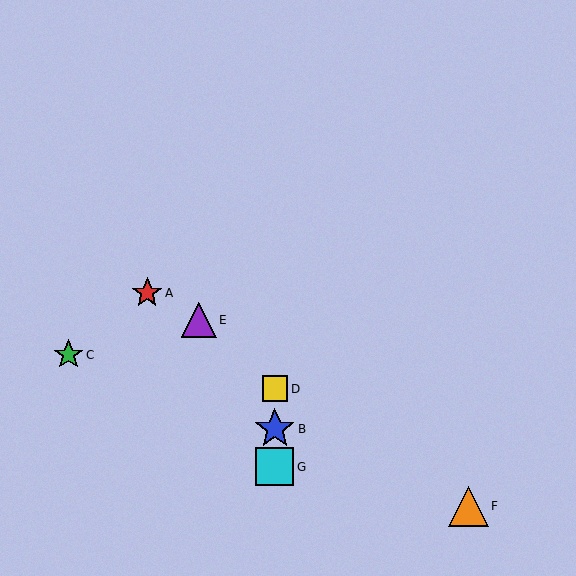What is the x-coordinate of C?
Object C is at x≈69.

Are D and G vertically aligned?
Yes, both are at x≈275.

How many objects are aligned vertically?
3 objects (B, D, G) are aligned vertically.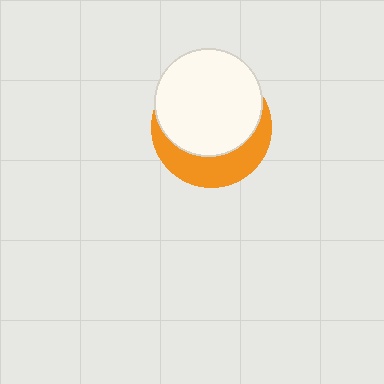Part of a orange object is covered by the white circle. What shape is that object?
It is a circle.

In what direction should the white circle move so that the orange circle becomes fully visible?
The white circle should move up. That is the shortest direction to clear the overlap and leave the orange circle fully visible.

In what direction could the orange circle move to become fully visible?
The orange circle could move down. That would shift it out from behind the white circle entirely.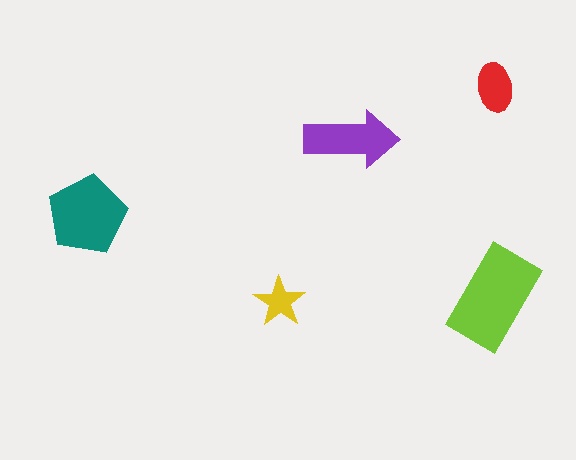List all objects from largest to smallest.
The lime rectangle, the teal pentagon, the purple arrow, the red ellipse, the yellow star.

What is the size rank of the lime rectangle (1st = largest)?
1st.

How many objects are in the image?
There are 5 objects in the image.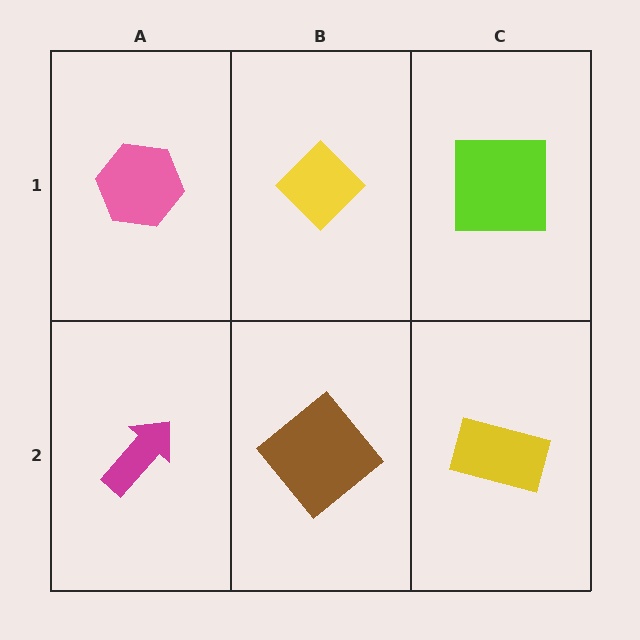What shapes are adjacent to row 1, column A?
A magenta arrow (row 2, column A), a yellow diamond (row 1, column B).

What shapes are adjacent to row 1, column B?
A brown diamond (row 2, column B), a pink hexagon (row 1, column A), a lime square (row 1, column C).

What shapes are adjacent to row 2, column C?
A lime square (row 1, column C), a brown diamond (row 2, column B).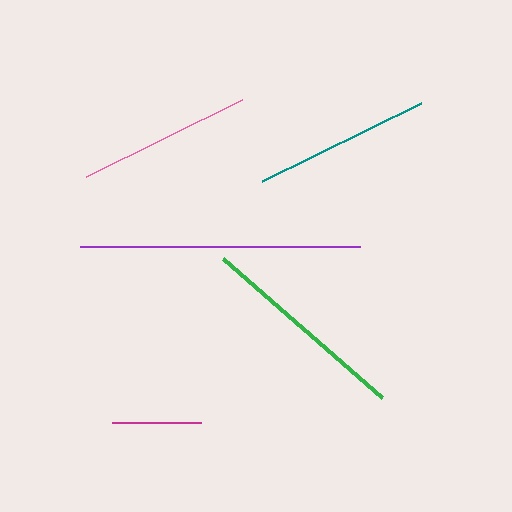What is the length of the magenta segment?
The magenta segment is approximately 90 pixels long.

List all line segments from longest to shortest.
From longest to shortest: purple, green, teal, pink, magenta.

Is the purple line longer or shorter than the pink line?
The purple line is longer than the pink line.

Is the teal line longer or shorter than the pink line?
The teal line is longer than the pink line.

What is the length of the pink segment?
The pink segment is approximately 174 pixels long.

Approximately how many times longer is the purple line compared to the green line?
The purple line is approximately 1.3 times the length of the green line.